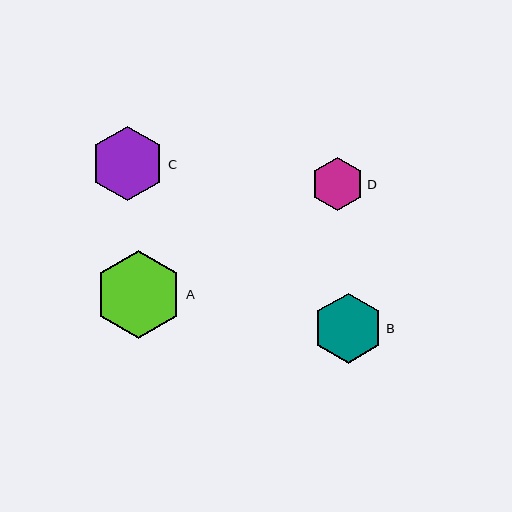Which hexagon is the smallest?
Hexagon D is the smallest with a size of approximately 53 pixels.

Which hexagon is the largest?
Hexagon A is the largest with a size of approximately 88 pixels.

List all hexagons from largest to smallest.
From largest to smallest: A, C, B, D.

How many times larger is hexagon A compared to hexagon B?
Hexagon A is approximately 1.3 times the size of hexagon B.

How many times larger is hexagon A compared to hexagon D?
Hexagon A is approximately 1.7 times the size of hexagon D.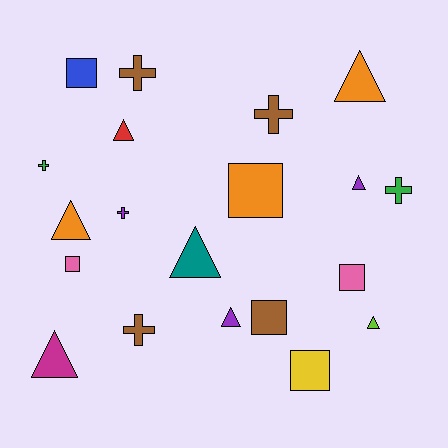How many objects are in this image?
There are 20 objects.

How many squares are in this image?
There are 6 squares.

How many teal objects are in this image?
There is 1 teal object.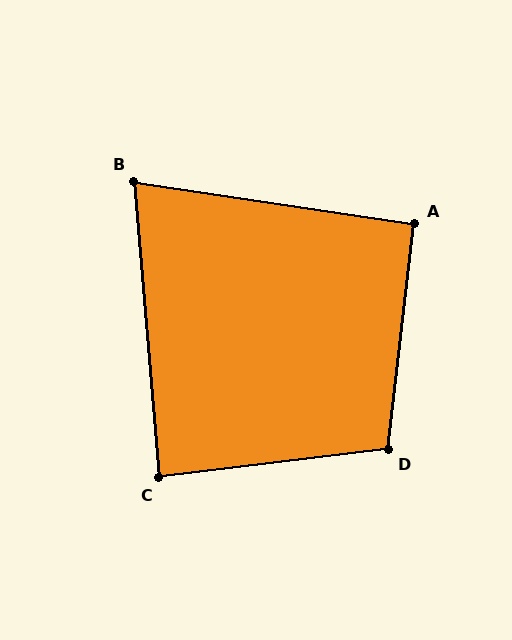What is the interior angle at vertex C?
Approximately 88 degrees (approximately right).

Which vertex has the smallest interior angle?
B, at approximately 77 degrees.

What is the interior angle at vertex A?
Approximately 92 degrees (approximately right).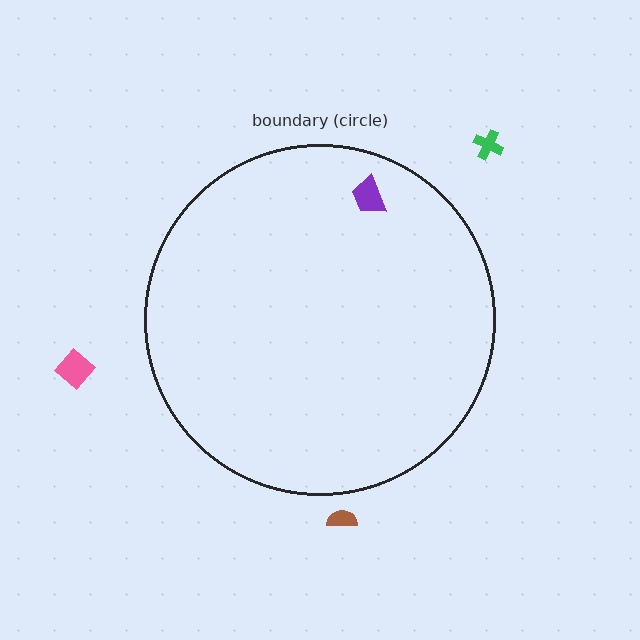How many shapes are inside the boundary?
1 inside, 3 outside.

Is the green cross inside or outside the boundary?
Outside.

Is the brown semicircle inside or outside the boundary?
Outside.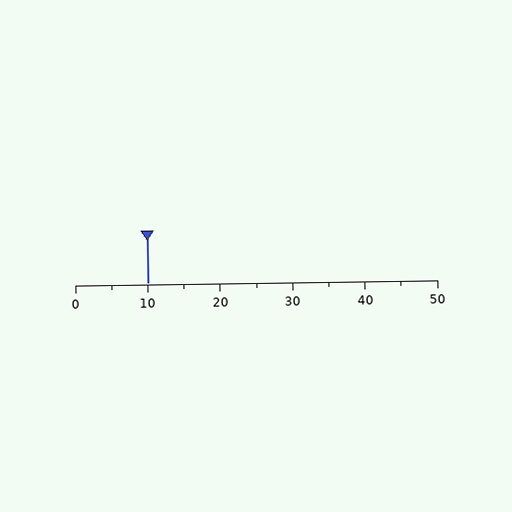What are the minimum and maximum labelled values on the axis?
The axis runs from 0 to 50.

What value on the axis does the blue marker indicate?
The marker indicates approximately 10.